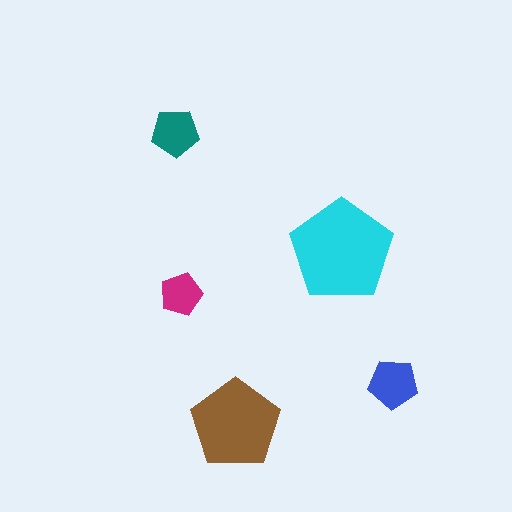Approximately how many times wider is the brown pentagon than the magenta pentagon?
About 2 times wider.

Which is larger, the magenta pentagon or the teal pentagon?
The teal one.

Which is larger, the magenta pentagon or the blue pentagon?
The blue one.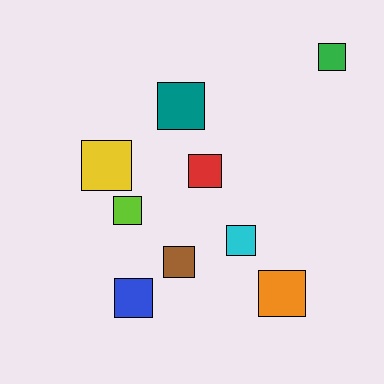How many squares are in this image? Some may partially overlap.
There are 9 squares.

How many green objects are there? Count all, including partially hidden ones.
There is 1 green object.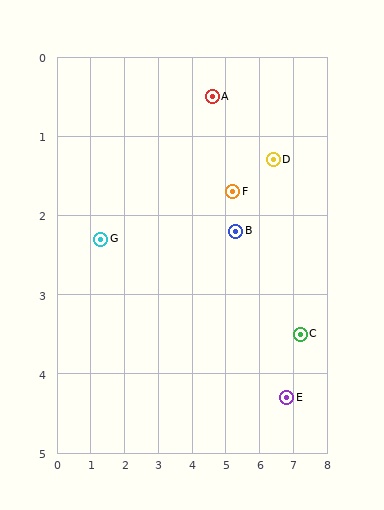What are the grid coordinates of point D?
Point D is at approximately (6.4, 1.3).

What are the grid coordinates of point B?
Point B is at approximately (5.3, 2.2).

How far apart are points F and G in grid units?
Points F and G are about 3.9 grid units apart.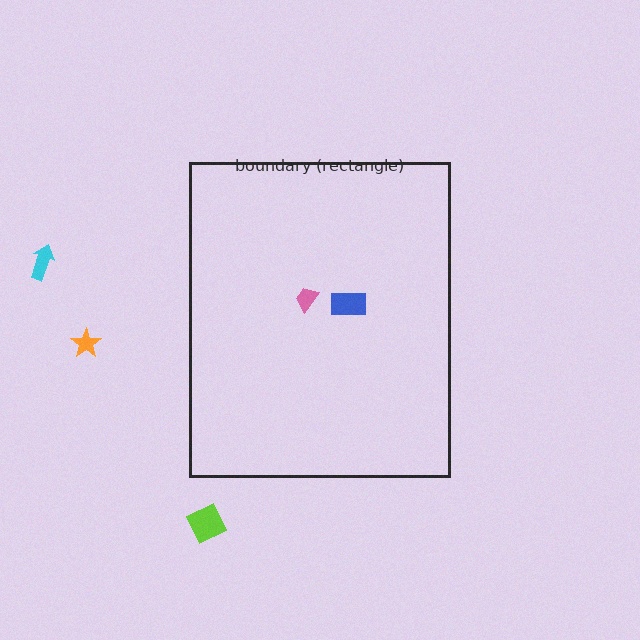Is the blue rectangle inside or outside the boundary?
Inside.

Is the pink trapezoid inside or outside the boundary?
Inside.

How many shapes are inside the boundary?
2 inside, 3 outside.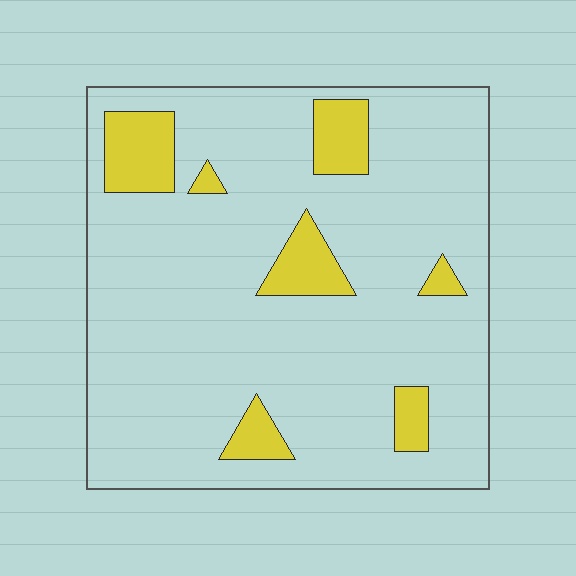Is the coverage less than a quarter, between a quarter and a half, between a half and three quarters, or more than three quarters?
Less than a quarter.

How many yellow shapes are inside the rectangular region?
7.